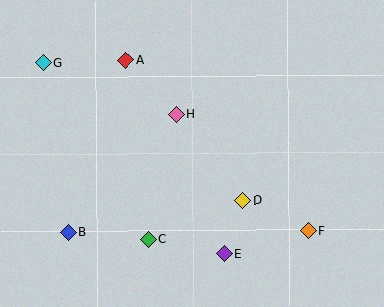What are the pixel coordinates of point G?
Point G is at (43, 63).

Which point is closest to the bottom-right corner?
Point F is closest to the bottom-right corner.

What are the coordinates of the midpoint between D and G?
The midpoint between D and G is at (143, 132).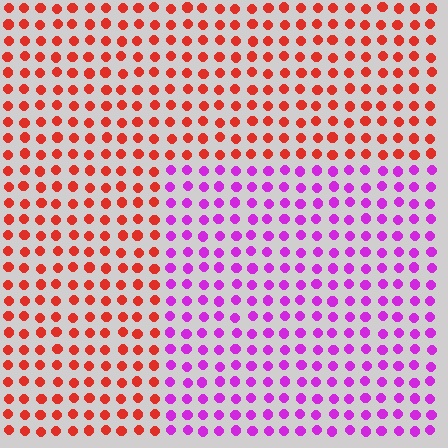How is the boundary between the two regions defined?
The boundary is defined purely by a slight shift in hue (about 68 degrees). Spacing, size, and orientation are identical on both sides.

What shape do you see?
I see a rectangle.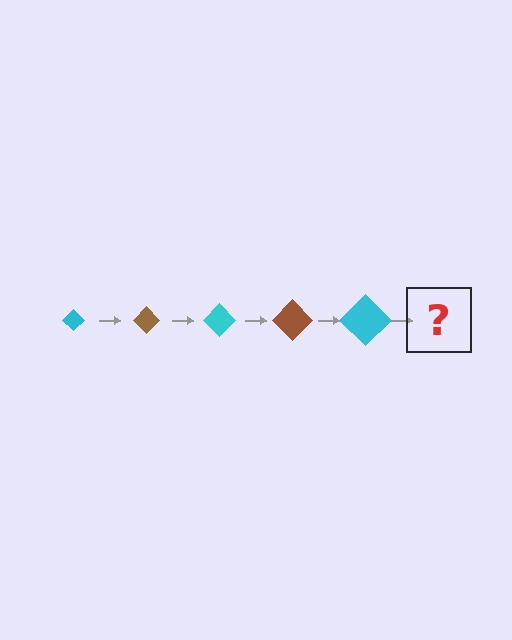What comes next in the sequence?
The next element should be a brown diamond, larger than the previous one.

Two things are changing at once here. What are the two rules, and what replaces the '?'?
The two rules are that the diamond grows larger each step and the color cycles through cyan and brown. The '?' should be a brown diamond, larger than the previous one.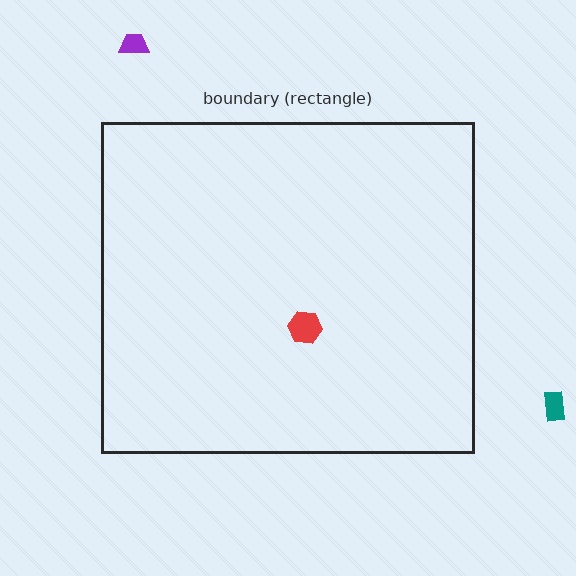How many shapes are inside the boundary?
1 inside, 2 outside.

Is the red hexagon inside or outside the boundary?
Inside.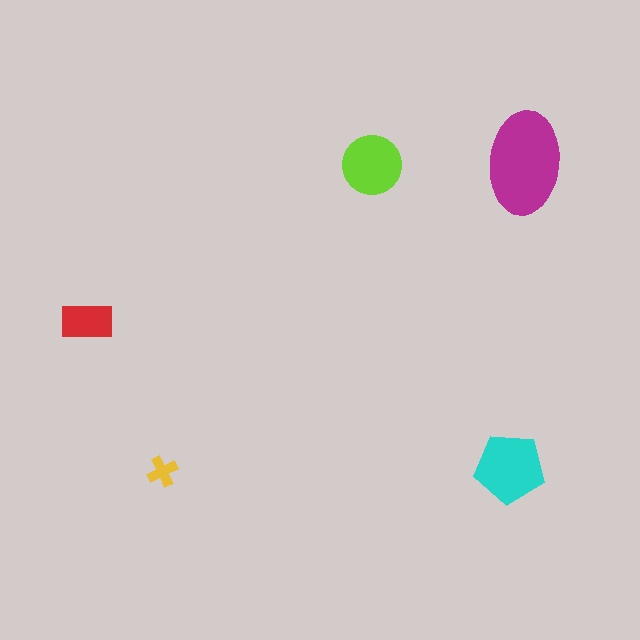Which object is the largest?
The magenta ellipse.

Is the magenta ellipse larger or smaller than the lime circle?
Larger.